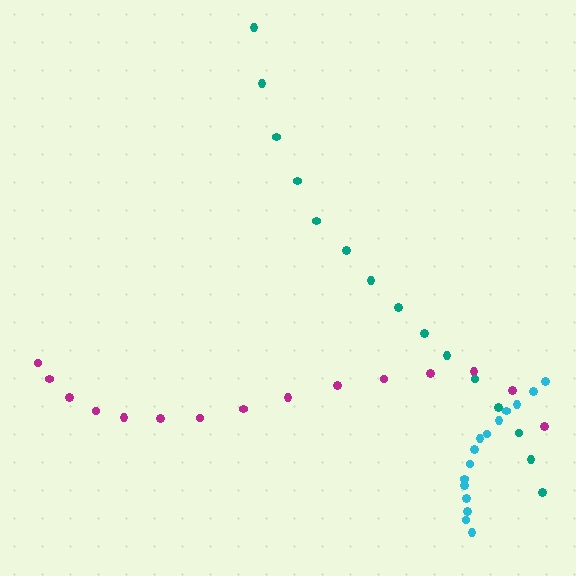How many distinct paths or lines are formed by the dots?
There are 3 distinct paths.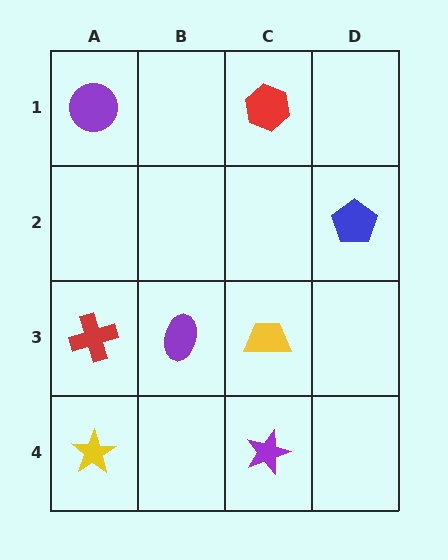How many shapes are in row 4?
2 shapes.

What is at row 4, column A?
A yellow star.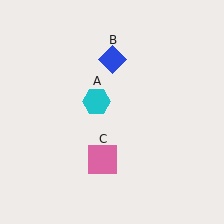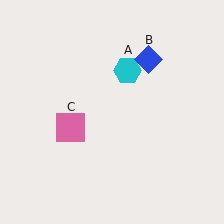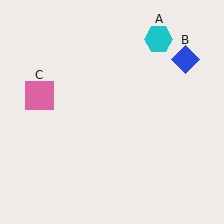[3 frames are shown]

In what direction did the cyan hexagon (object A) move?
The cyan hexagon (object A) moved up and to the right.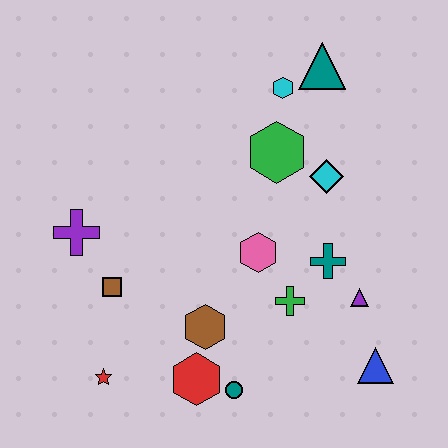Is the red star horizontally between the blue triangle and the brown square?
No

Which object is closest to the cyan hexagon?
The teal triangle is closest to the cyan hexagon.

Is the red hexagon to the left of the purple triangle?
Yes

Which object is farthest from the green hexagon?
The red star is farthest from the green hexagon.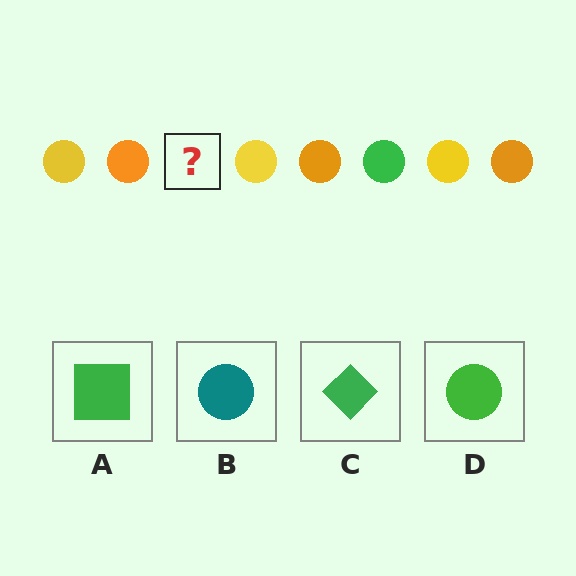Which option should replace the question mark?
Option D.